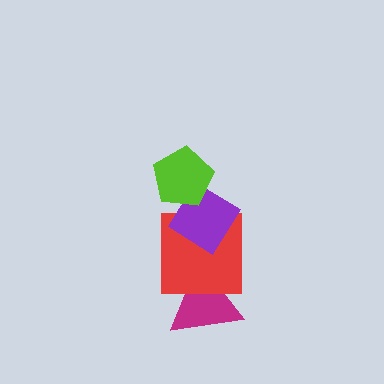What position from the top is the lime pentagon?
The lime pentagon is 1st from the top.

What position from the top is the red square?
The red square is 3rd from the top.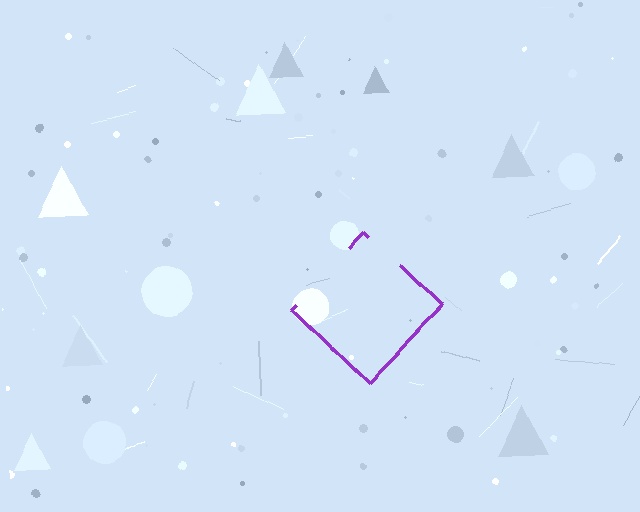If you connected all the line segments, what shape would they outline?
They would outline a diamond.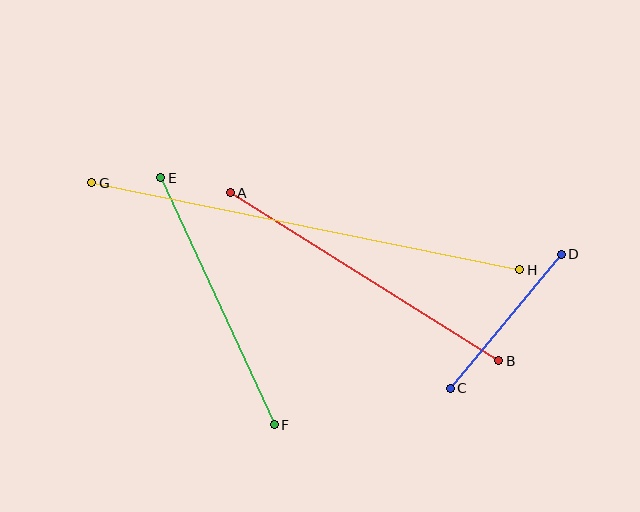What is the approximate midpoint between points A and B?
The midpoint is at approximately (365, 277) pixels.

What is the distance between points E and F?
The distance is approximately 272 pixels.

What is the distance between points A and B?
The distance is approximately 317 pixels.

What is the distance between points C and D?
The distance is approximately 174 pixels.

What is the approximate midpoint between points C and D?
The midpoint is at approximately (506, 321) pixels.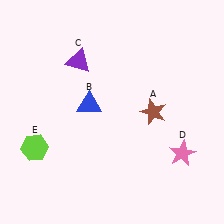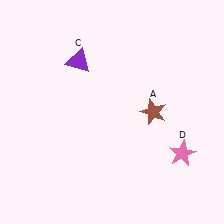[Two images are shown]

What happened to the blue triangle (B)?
The blue triangle (B) was removed in Image 2. It was in the top-left area of Image 1.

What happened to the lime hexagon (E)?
The lime hexagon (E) was removed in Image 2. It was in the bottom-left area of Image 1.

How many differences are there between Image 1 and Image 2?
There are 2 differences between the two images.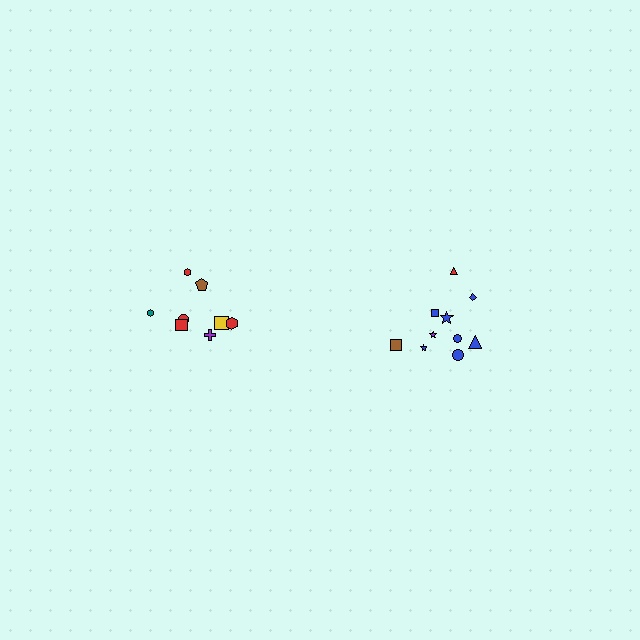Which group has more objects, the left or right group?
The right group.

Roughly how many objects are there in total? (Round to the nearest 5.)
Roughly 20 objects in total.